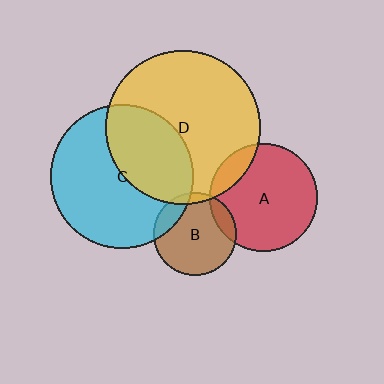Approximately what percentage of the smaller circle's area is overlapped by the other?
Approximately 5%.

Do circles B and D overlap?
Yes.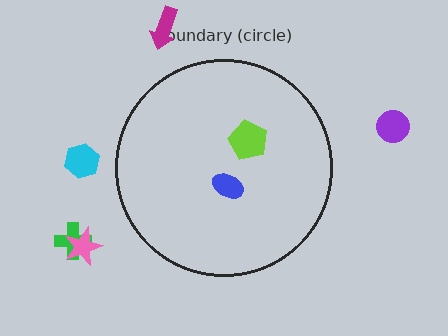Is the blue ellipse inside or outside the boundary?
Inside.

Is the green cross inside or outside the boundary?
Outside.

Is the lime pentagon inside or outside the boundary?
Inside.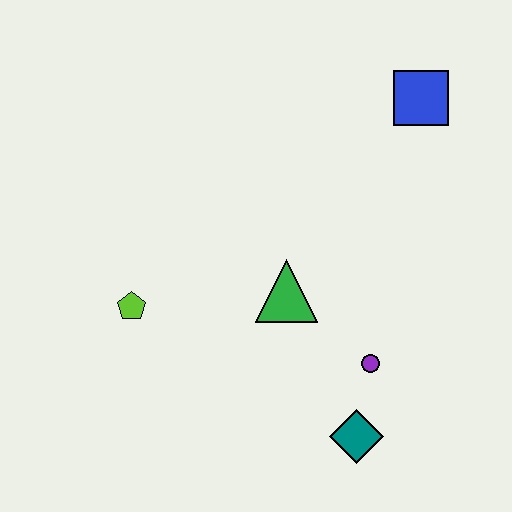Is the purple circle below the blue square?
Yes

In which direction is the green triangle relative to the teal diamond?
The green triangle is above the teal diamond.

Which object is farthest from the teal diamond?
The blue square is farthest from the teal diamond.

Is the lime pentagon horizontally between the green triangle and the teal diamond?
No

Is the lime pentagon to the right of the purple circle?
No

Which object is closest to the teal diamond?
The purple circle is closest to the teal diamond.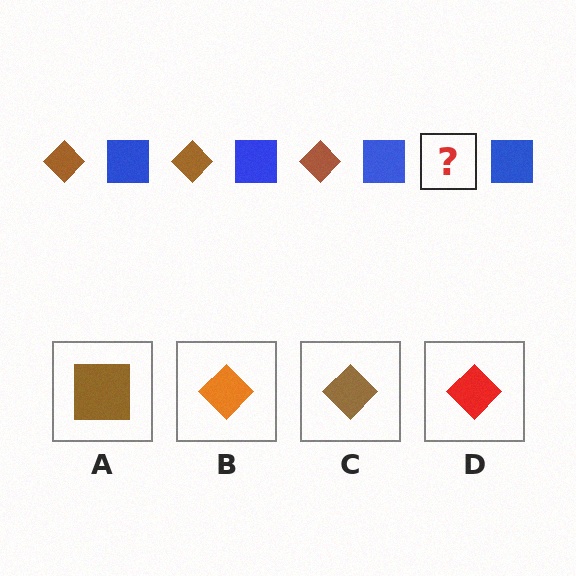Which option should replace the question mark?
Option C.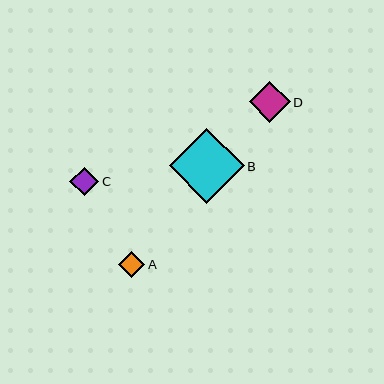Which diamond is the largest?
Diamond B is the largest with a size of approximately 75 pixels.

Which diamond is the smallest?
Diamond A is the smallest with a size of approximately 26 pixels.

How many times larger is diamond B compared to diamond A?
Diamond B is approximately 2.9 times the size of diamond A.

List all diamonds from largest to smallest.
From largest to smallest: B, D, C, A.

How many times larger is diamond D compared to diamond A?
Diamond D is approximately 1.6 times the size of diamond A.